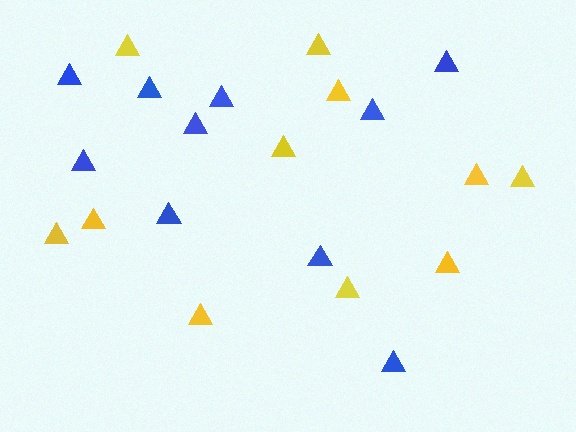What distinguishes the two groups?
There are 2 groups: one group of yellow triangles (11) and one group of blue triangles (10).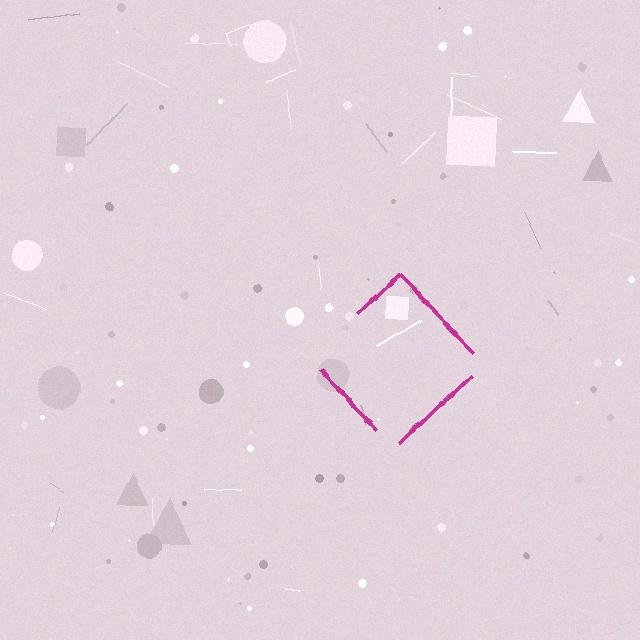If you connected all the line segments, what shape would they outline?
They would outline a diamond.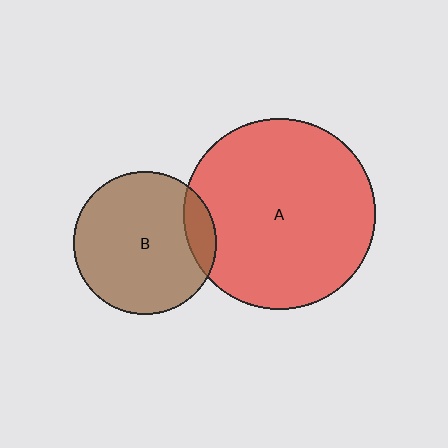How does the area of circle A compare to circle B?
Approximately 1.8 times.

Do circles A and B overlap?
Yes.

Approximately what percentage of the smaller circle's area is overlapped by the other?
Approximately 10%.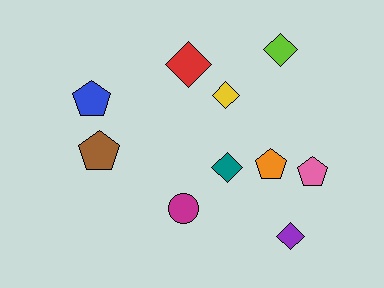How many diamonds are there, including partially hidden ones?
There are 5 diamonds.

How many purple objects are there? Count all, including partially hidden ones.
There is 1 purple object.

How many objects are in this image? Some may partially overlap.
There are 10 objects.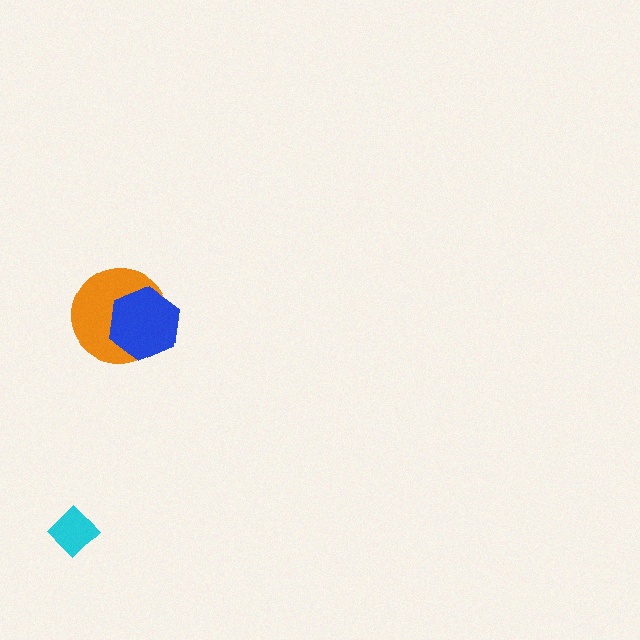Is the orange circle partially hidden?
Yes, it is partially covered by another shape.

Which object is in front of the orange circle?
The blue hexagon is in front of the orange circle.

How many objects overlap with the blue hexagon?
1 object overlaps with the blue hexagon.